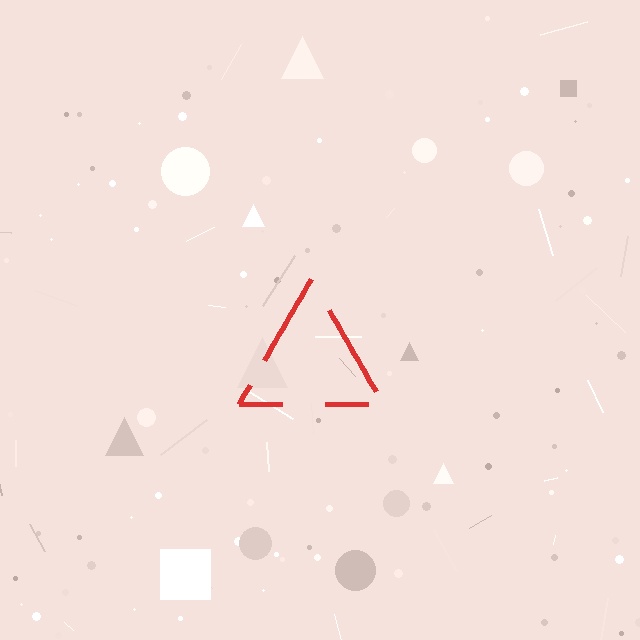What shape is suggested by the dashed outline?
The dashed outline suggests a triangle.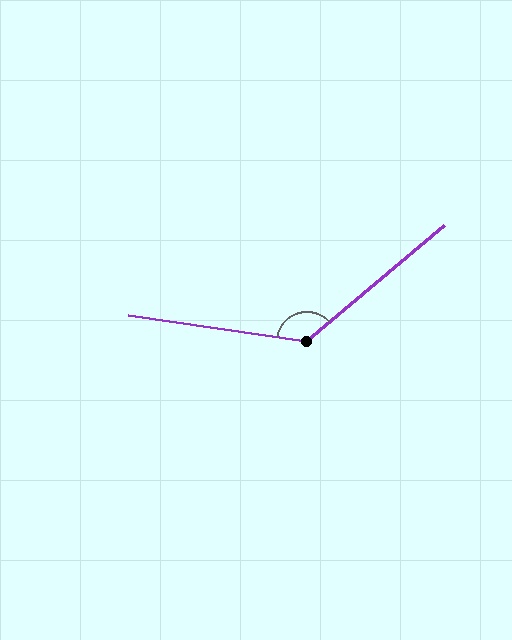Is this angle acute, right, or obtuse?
It is obtuse.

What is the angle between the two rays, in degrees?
Approximately 131 degrees.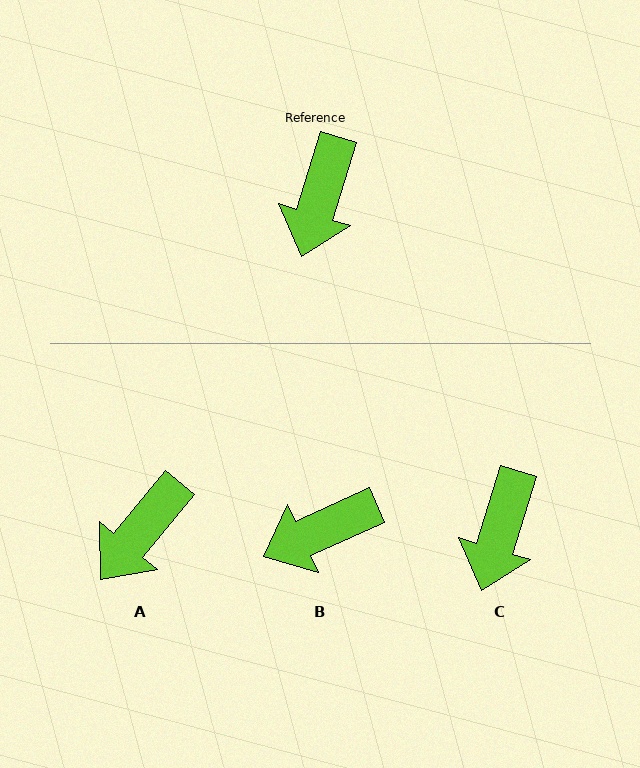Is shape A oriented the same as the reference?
No, it is off by about 23 degrees.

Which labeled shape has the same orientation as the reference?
C.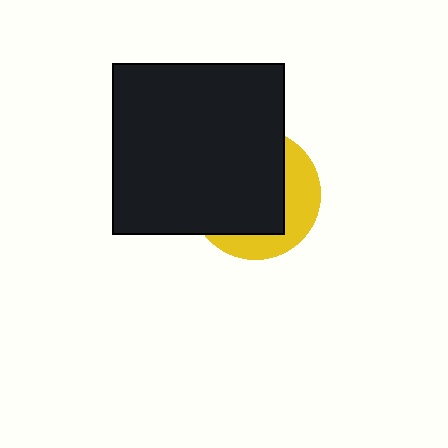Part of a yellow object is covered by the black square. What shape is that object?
It is a circle.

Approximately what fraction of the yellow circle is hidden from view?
Roughly 67% of the yellow circle is hidden behind the black square.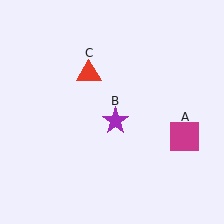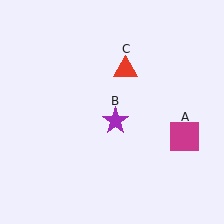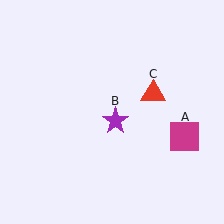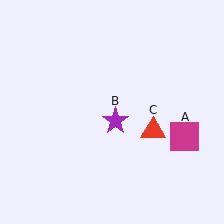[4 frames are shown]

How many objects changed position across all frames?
1 object changed position: red triangle (object C).